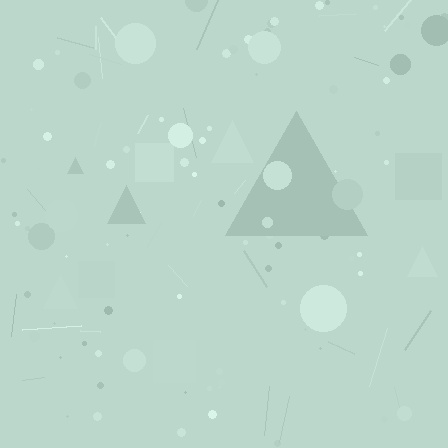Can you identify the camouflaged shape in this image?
The camouflaged shape is a triangle.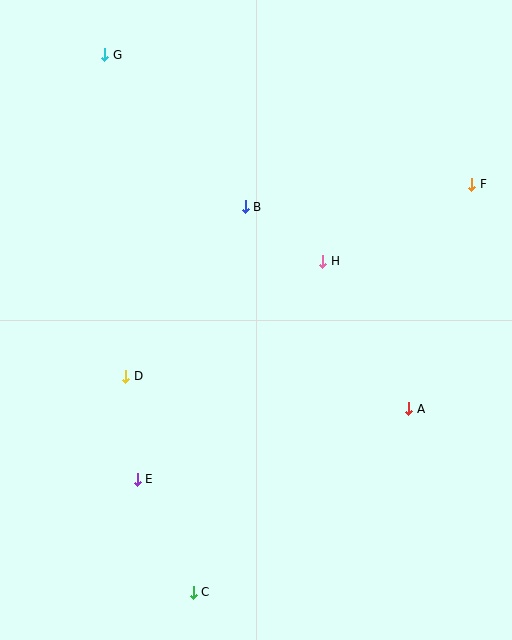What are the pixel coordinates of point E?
Point E is at (137, 479).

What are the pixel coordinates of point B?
Point B is at (245, 207).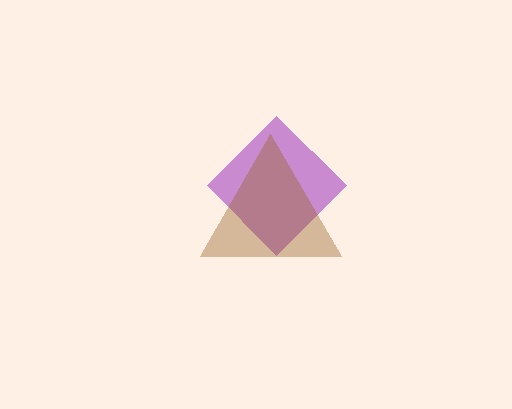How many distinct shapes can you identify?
There are 2 distinct shapes: a purple diamond, a brown triangle.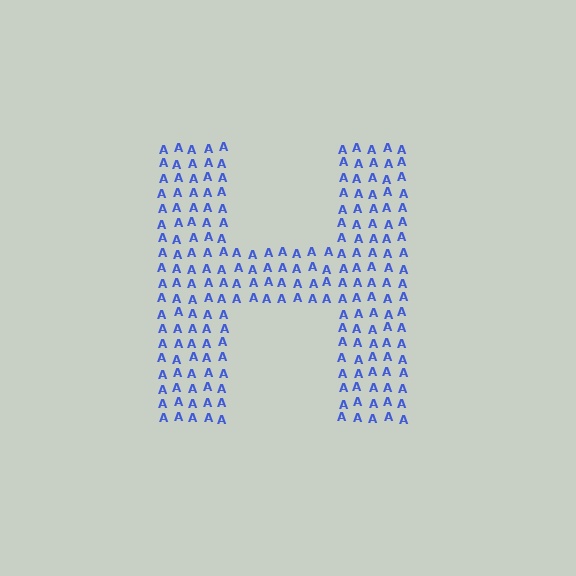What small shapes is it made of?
It is made of small letter A's.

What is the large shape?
The large shape is the letter H.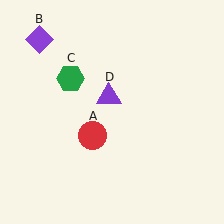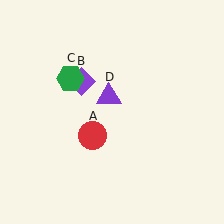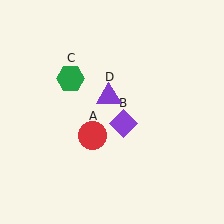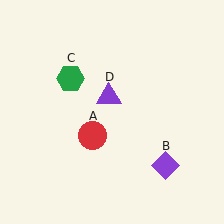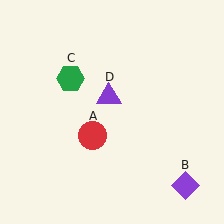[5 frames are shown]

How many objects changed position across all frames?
1 object changed position: purple diamond (object B).